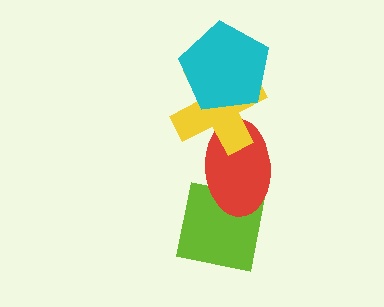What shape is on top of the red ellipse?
The yellow cross is on top of the red ellipse.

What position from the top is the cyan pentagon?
The cyan pentagon is 1st from the top.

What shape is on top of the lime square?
The red ellipse is on top of the lime square.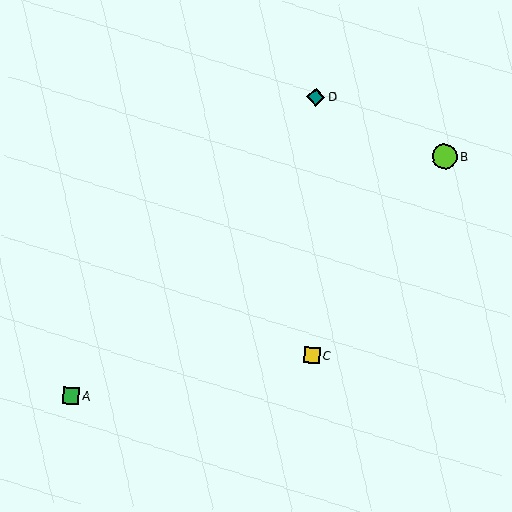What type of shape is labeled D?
Shape D is a teal diamond.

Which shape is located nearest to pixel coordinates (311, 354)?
The yellow square (labeled C) at (312, 355) is nearest to that location.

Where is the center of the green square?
The center of the green square is at (71, 396).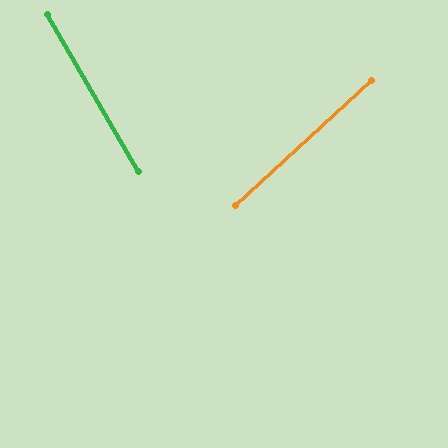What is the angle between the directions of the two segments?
Approximately 78 degrees.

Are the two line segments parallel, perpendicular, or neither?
Neither parallel nor perpendicular — they differ by about 78°.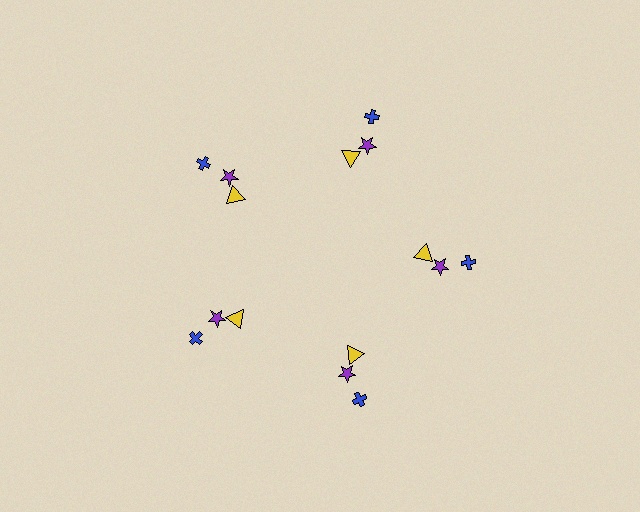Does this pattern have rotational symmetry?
Yes, this pattern has 5-fold rotational symmetry. It looks the same after rotating 72 degrees around the center.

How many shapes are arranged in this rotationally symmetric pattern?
There are 15 shapes, arranged in 5 groups of 3.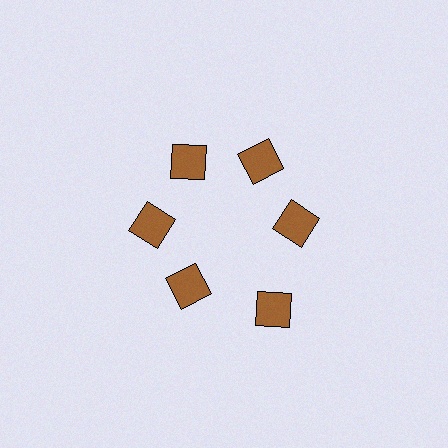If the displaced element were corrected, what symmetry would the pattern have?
It would have 6-fold rotational symmetry — the pattern would map onto itself every 60 degrees.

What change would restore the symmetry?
The symmetry would be restored by moving it inward, back onto the ring so that all 6 diamonds sit at equal angles and equal distance from the center.